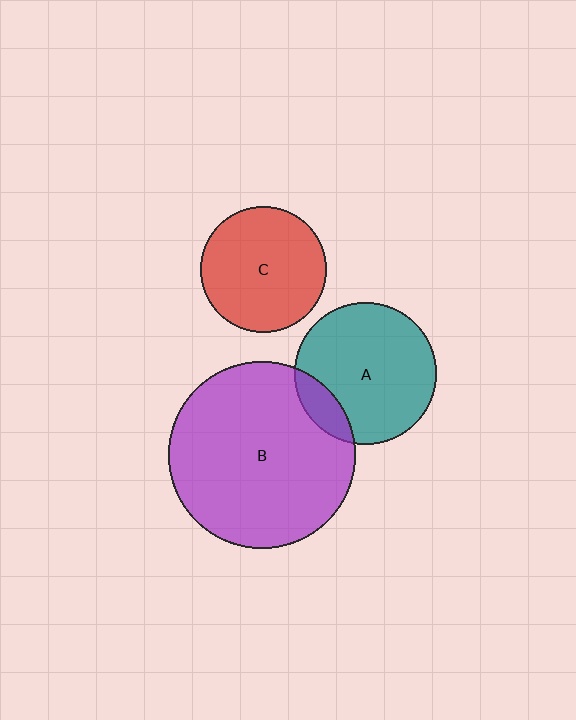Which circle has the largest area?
Circle B (purple).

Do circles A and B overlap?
Yes.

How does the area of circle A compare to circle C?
Approximately 1.3 times.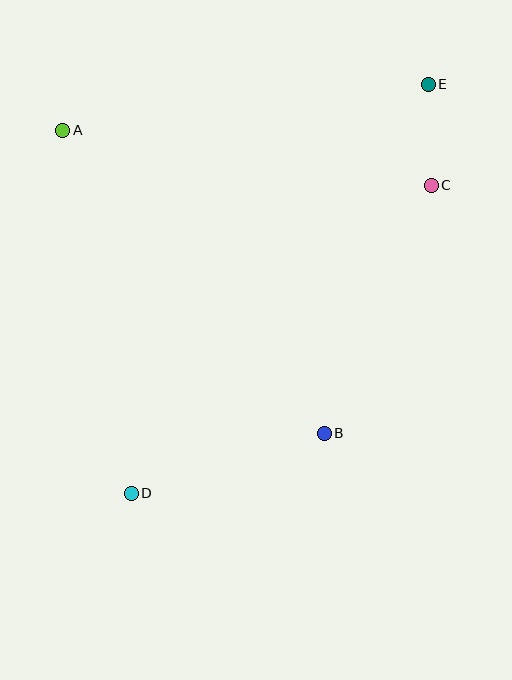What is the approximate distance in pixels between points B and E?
The distance between B and E is approximately 364 pixels.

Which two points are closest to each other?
Points C and E are closest to each other.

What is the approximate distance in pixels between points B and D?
The distance between B and D is approximately 202 pixels.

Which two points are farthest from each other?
Points D and E are farthest from each other.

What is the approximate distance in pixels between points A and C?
The distance between A and C is approximately 373 pixels.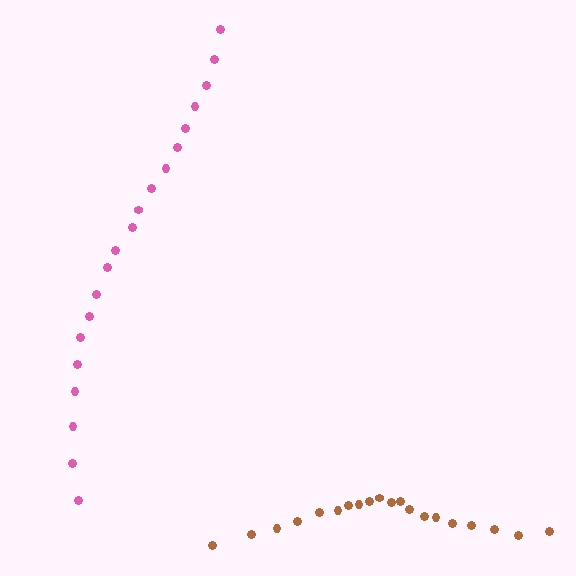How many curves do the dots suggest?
There are 2 distinct paths.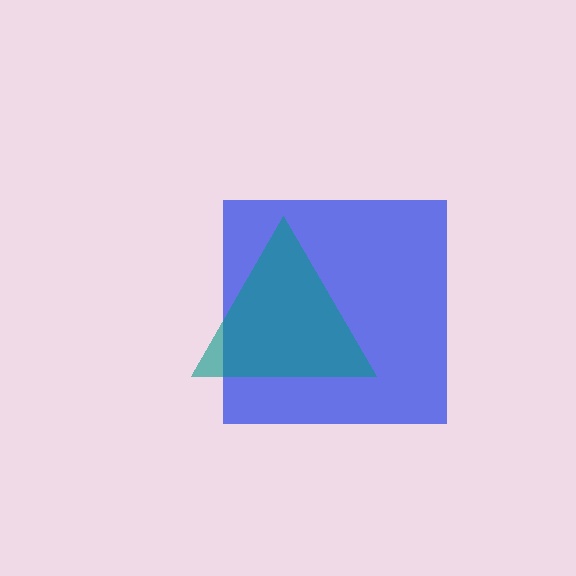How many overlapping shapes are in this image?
There are 2 overlapping shapes in the image.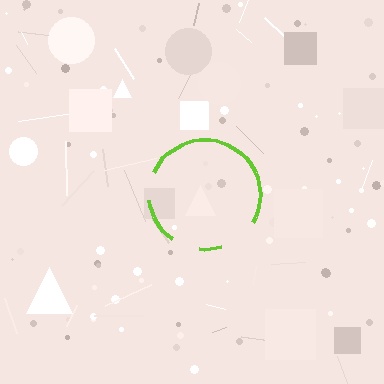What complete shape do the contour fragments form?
The contour fragments form a circle.